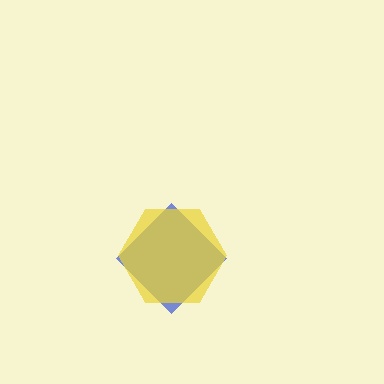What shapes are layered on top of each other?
The layered shapes are: a blue diamond, a yellow hexagon.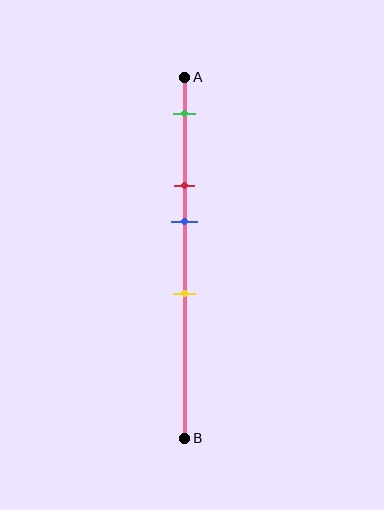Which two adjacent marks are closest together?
The red and blue marks are the closest adjacent pair.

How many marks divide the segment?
There are 4 marks dividing the segment.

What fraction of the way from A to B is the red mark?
The red mark is approximately 30% (0.3) of the way from A to B.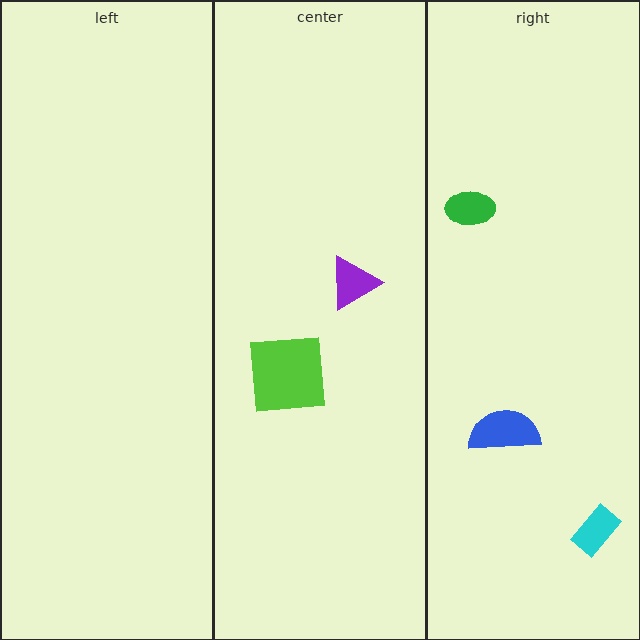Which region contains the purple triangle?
The center region.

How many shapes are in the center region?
2.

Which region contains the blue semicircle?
The right region.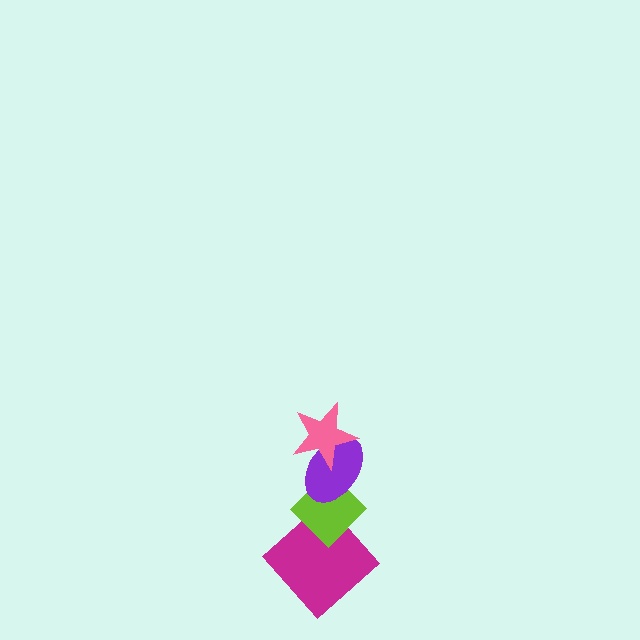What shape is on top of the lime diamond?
The purple ellipse is on top of the lime diamond.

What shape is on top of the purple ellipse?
The pink star is on top of the purple ellipse.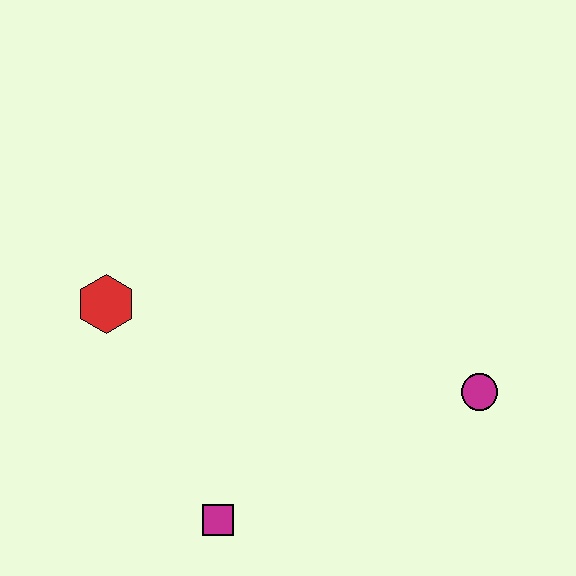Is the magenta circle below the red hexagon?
Yes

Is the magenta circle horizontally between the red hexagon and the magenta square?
No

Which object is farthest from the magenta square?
The magenta circle is farthest from the magenta square.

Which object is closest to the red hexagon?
The magenta square is closest to the red hexagon.